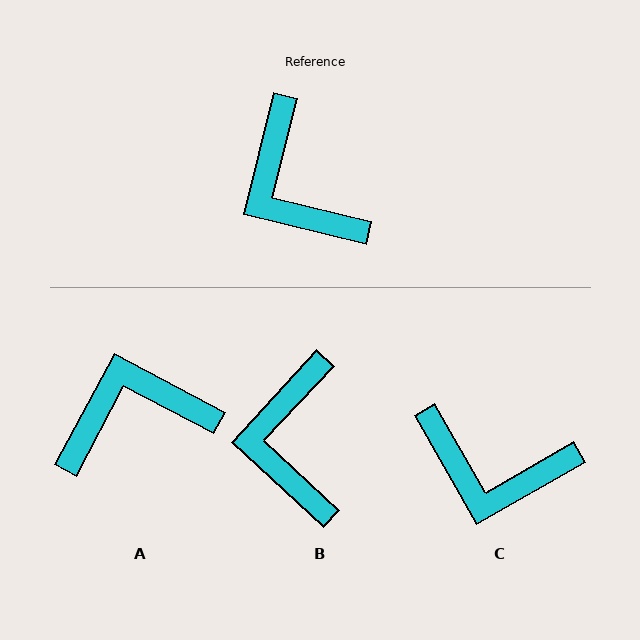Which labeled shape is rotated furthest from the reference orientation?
A, about 104 degrees away.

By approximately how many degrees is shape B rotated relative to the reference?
Approximately 29 degrees clockwise.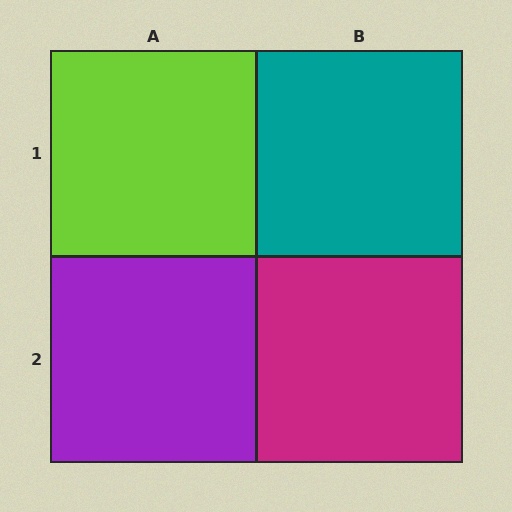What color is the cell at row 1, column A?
Lime.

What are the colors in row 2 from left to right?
Purple, magenta.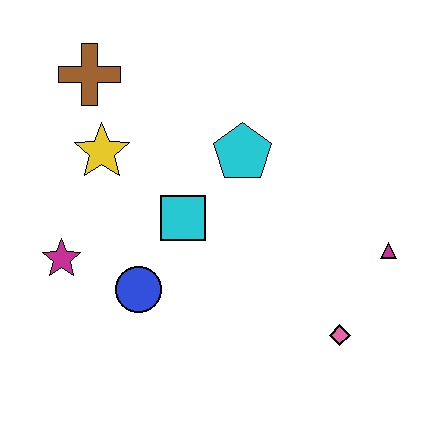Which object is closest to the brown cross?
The yellow star is closest to the brown cross.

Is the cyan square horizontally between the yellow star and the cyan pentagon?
Yes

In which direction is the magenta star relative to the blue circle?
The magenta star is to the left of the blue circle.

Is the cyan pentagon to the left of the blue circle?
No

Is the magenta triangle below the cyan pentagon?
Yes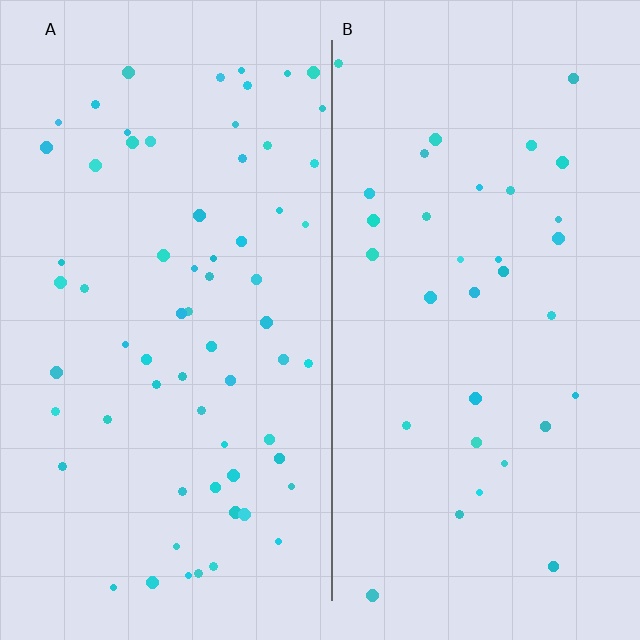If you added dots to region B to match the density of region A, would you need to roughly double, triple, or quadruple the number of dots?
Approximately double.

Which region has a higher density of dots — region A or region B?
A (the left).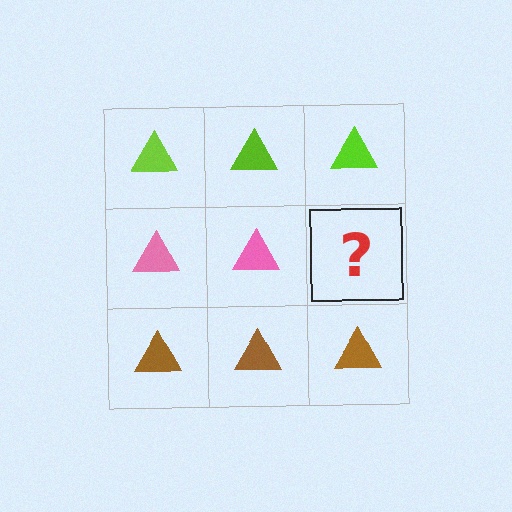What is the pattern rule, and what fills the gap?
The rule is that each row has a consistent color. The gap should be filled with a pink triangle.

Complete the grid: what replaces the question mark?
The question mark should be replaced with a pink triangle.